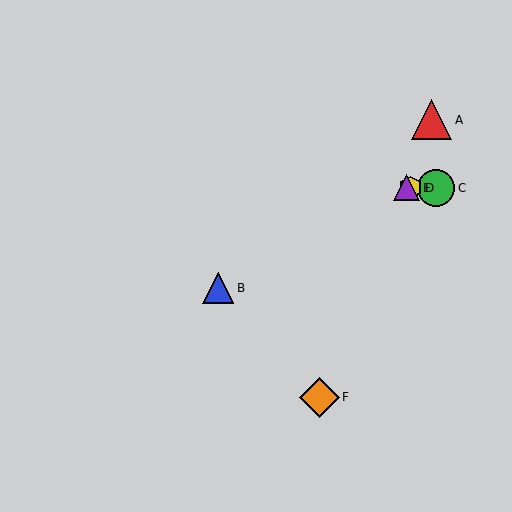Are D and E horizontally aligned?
Yes, both are at y≈188.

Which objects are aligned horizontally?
Objects C, D, E are aligned horizontally.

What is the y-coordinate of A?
Object A is at y≈120.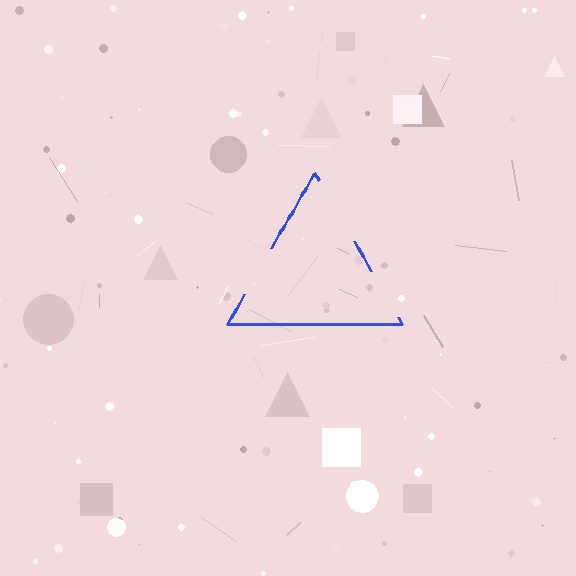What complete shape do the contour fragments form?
The contour fragments form a triangle.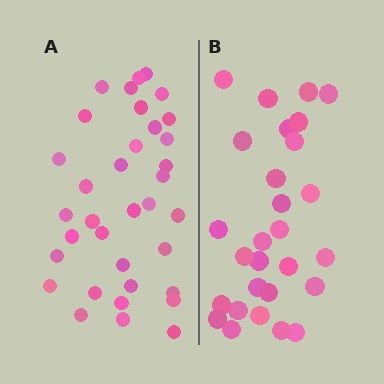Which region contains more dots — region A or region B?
Region A (the left region) has more dots.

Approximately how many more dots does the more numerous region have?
Region A has roughly 8 or so more dots than region B.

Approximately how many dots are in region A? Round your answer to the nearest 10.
About 40 dots. (The exact count is 35, which rounds to 40.)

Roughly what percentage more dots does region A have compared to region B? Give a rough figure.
About 25% more.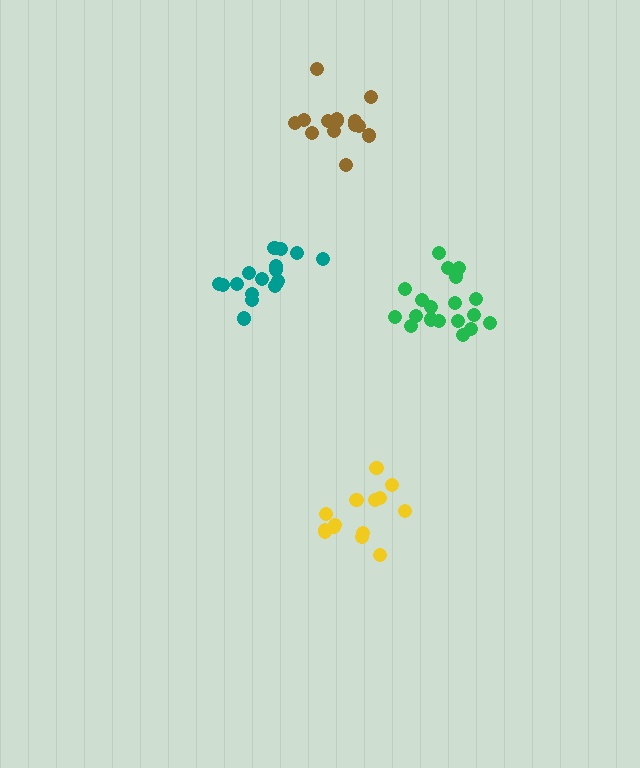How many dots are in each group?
Group 1: 17 dots, Group 2: 19 dots, Group 3: 15 dots, Group 4: 15 dots (66 total).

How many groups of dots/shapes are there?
There are 4 groups.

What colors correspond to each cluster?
The clusters are colored: teal, green, brown, yellow.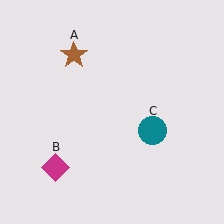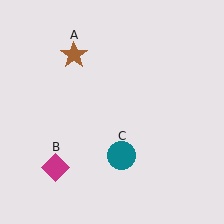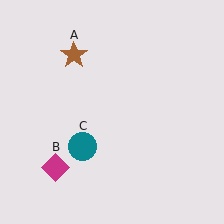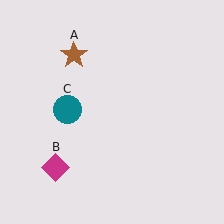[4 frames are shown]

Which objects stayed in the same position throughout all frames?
Brown star (object A) and magenta diamond (object B) remained stationary.